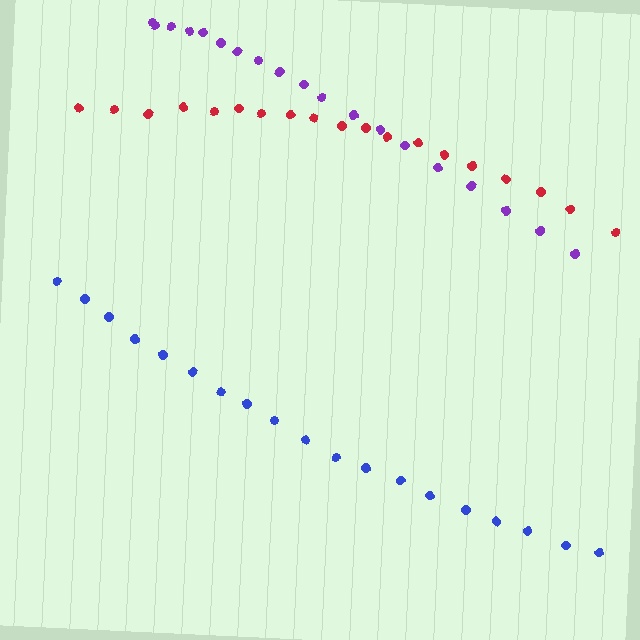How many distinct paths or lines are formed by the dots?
There are 3 distinct paths.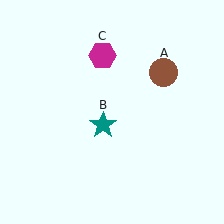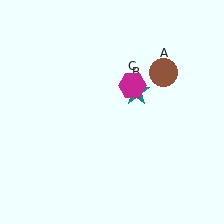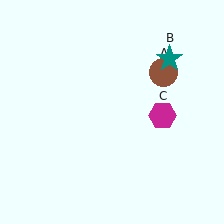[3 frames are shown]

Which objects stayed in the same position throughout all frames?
Brown circle (object A) remained stationary.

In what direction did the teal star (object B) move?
The teal star (object B) moved up and to the right.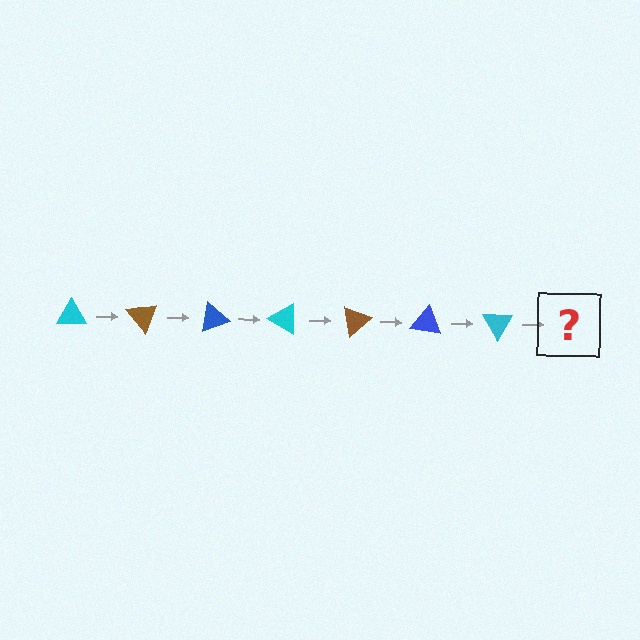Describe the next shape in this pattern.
It should be a brown triangle, rotated 350 degrees from the start.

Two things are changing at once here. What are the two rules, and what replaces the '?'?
The two rules are that it rotates 50 degrees each step and the color cycles through cyan, brown, and blue. The '?' should be a brown triangle, rotated 350 degrees from the start.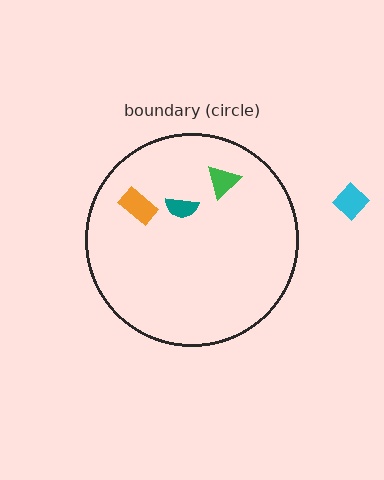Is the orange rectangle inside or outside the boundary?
Inside.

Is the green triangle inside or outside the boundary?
Inside.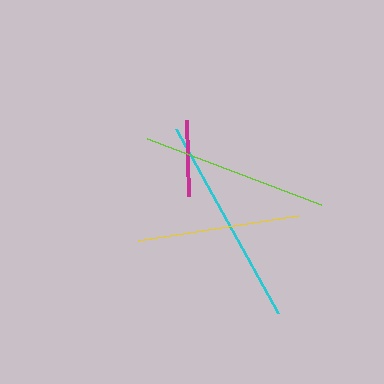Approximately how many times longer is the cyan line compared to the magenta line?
The cyan line is approximately 2.7 times the length of the magenta line.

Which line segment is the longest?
The cyan line is the longest at approximately 210 pixels.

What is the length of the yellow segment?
The yellow segment is approximately 162 pixels long.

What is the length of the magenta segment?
The magenta segment is approximately 76 pixels long.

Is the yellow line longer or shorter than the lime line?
The lime line is longer than the yellow line.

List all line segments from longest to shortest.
From longest to shortest: cyan, lime, yellow, magenta.